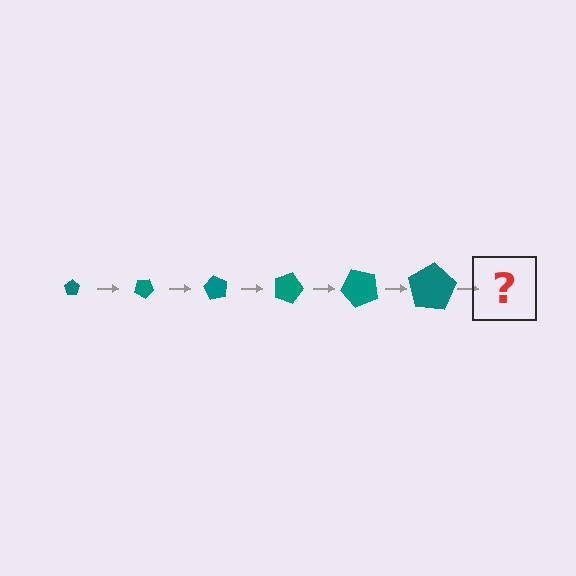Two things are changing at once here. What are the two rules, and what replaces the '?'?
The two rules are that the pentagon grows larger each step and it rotates 30 degrees each step. The '?' should be a pentagon, larger than the previous one and rotated 180 degrees from the start.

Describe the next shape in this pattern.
It should be a pentagon, larger than the previous one and rotated 180 degrees from the start.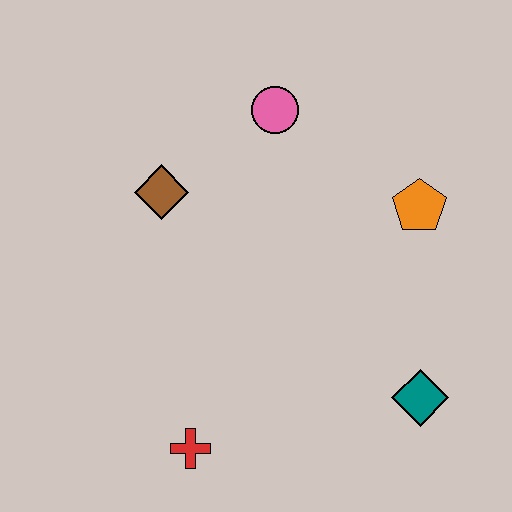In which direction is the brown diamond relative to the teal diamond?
The brown diamond is to the left of the teal diamond.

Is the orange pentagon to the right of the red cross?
Yes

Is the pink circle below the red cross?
No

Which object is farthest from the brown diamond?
The teal diamond is farthest from the brown diamond.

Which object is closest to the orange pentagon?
The pink circle is closest to the orange pentagon.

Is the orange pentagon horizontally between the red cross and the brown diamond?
No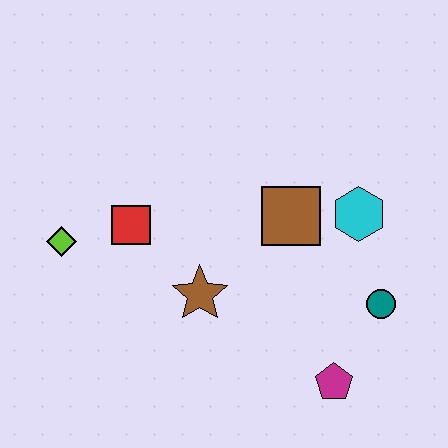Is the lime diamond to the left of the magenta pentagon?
Yes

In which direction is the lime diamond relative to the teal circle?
The lime diamond is to the left of the teal circle.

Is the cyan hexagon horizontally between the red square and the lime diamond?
No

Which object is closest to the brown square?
The cyan hexagon is closest to the brown square.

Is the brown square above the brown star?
Yes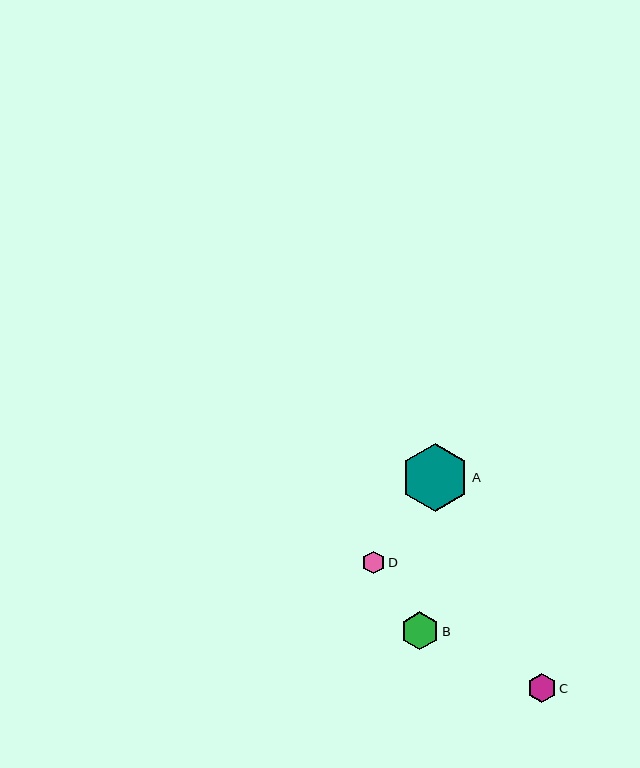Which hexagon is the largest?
Hexagon A is the largest with a size of approximately 68 pixels.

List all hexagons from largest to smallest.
From largest to smallest: A, B, C, D.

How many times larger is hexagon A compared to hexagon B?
Hexagon A is approximately 1.8 times the size of hexagon B.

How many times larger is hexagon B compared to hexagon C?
Hexagon B is approximately 1.3 times the size of hexagon C.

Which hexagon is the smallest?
Hexagon D is the smallest with a size of approximately 23 pixels.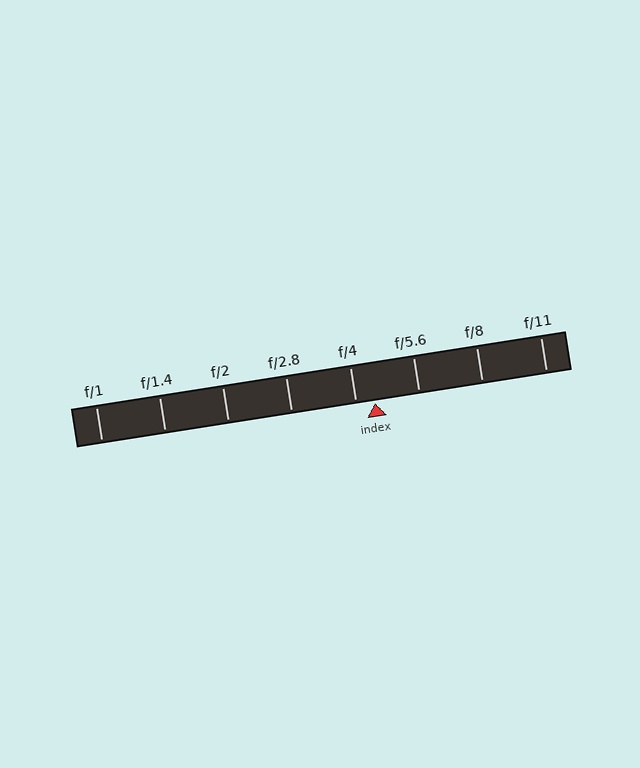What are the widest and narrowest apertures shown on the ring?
The widest aperture shown is f/1 and the narrowest is f/11.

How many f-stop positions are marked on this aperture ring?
There are 8 f-stop positions marked.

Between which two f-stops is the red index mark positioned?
The index mark is between f/4 and f/5.6.